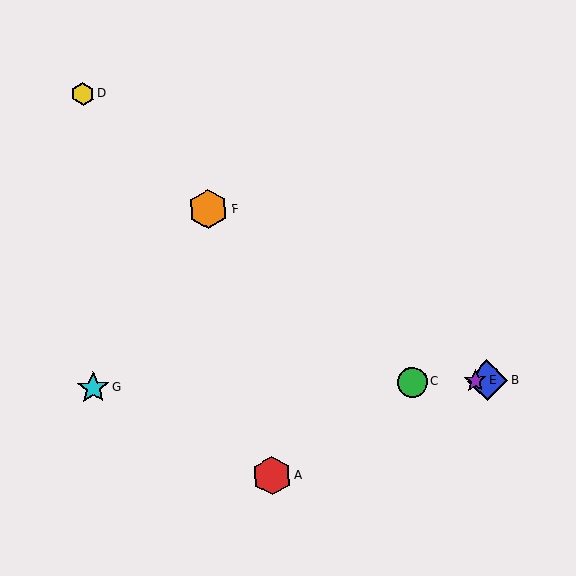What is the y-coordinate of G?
Object G is at y≈388.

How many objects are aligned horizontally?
4 objects (B, C, E, G) are aligned horizontally.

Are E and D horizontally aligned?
No, E is at y≈381 and D is at y≈94.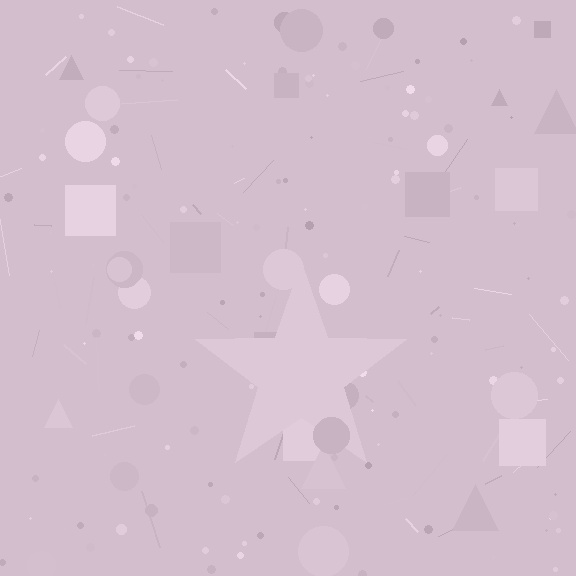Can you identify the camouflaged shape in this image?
The camouflaged shape is a star.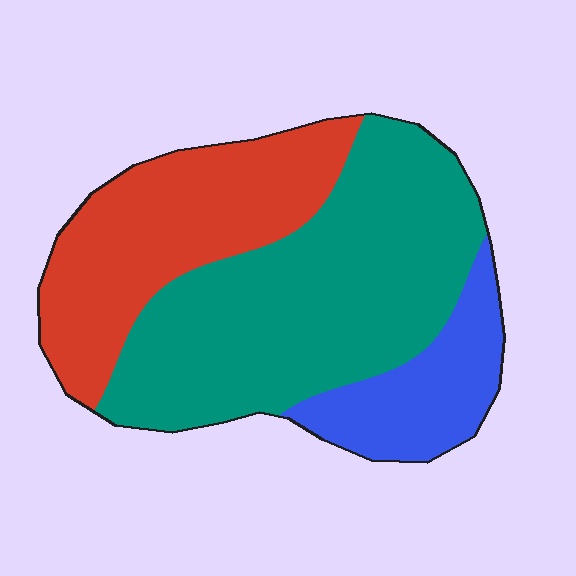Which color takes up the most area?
Teal, at roughly 50%.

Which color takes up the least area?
Blue, at roughly 15%.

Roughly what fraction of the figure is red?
Red takes up between a quarter and a half of the figure.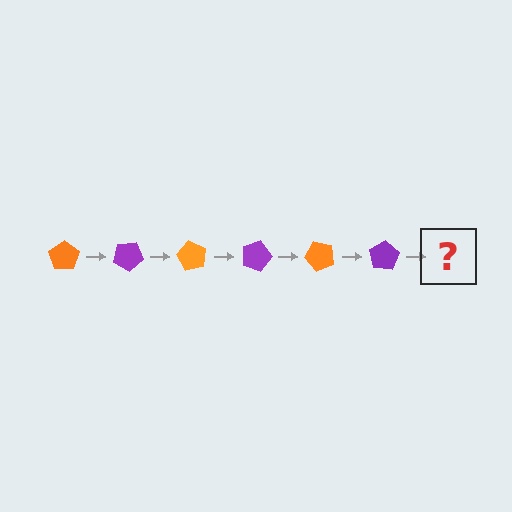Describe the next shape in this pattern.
It should be an orange pentagon, rotated 180 degrees from the start.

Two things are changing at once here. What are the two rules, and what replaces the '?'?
The two rules are that it rotates 30 degrees each step and the color cycles through orange and purple. The '?' should be an orange pentagon, rotated 180 degrees from the start.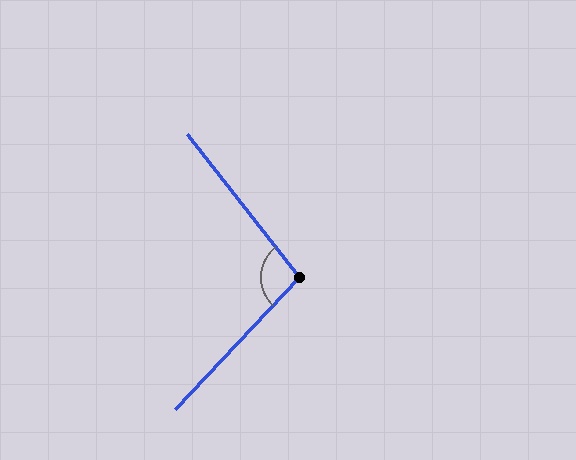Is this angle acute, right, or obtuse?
It is obtuse.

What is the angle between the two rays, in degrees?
Approximately 99 degrees.